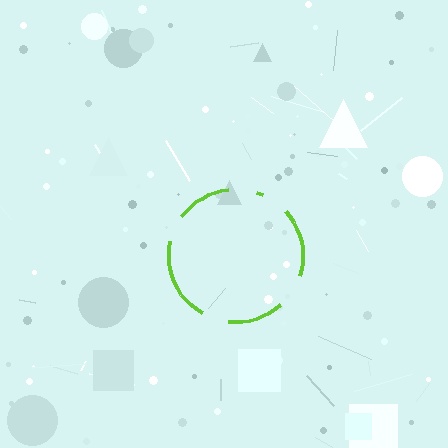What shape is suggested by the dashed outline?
The dashed outline suggests a circle.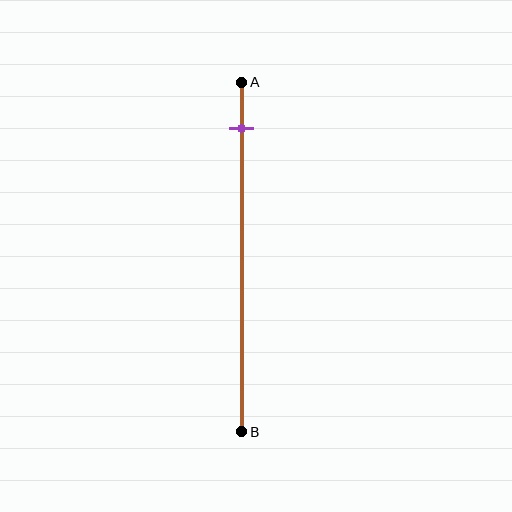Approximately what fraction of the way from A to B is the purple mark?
The purple mark is approximately 15% of the way from A to B.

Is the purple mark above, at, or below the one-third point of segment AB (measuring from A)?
The purple mark is above the one-third point of segment AB.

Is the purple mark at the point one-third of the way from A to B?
No, the mark is at about 15% from A, not at the 33% one-third point.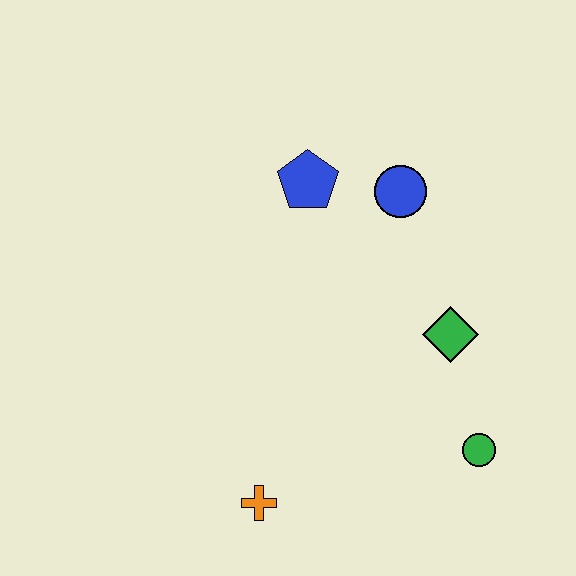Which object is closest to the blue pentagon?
The blue circle is closest to the blue pentagon.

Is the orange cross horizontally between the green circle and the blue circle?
No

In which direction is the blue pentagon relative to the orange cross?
The blue pentagon is above the orange cross.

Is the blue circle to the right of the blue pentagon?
Yes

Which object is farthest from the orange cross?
The blue circle is farthest from the orange cross.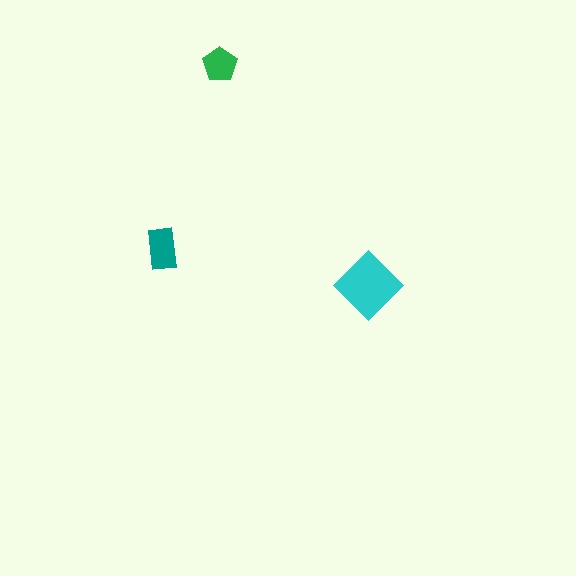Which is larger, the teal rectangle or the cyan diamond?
The cyan diamond.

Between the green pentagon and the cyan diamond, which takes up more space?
The cyan diamond.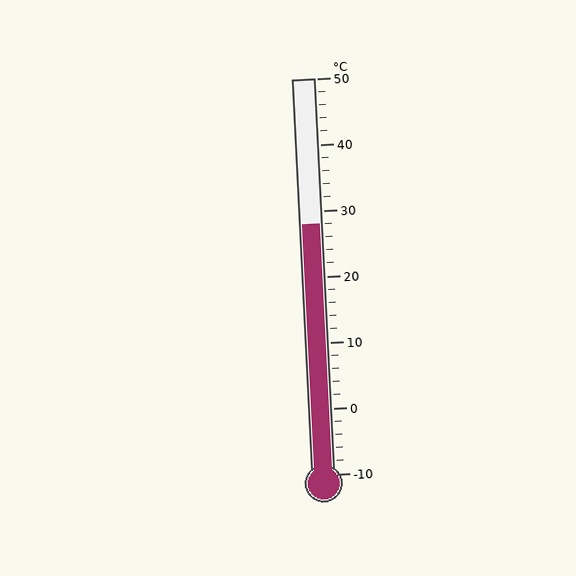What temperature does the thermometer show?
The thermometer shows approximately 28°C.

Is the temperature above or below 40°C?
The temperature is below 40°C.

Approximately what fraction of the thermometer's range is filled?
The thermometer is filled to approximately 65% of its range.